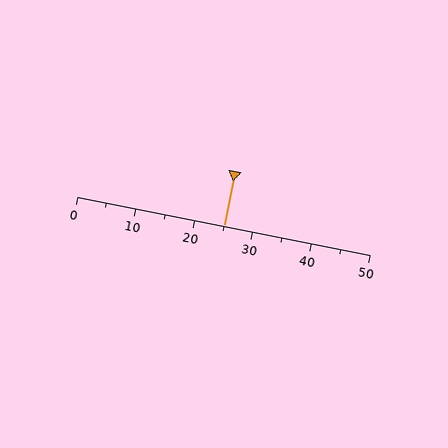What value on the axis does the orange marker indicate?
The marker indicates approximately 25.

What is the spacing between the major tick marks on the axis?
The major ticks are spaced 10 apart.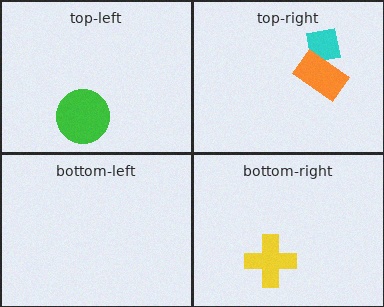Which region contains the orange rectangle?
The top-right region.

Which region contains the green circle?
The top-left region.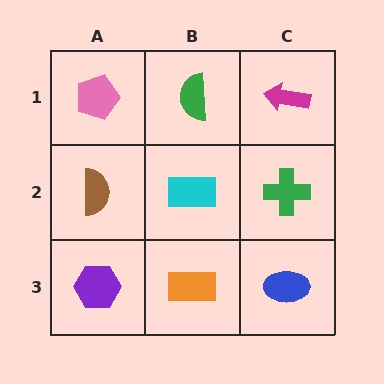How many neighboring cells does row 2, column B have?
4.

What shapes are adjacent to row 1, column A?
A brown semicircle (row 2, column A), a green semicircle (row 1, column B).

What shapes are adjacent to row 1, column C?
A green cross (row 2, column C), a green semicircle (row 1, column B).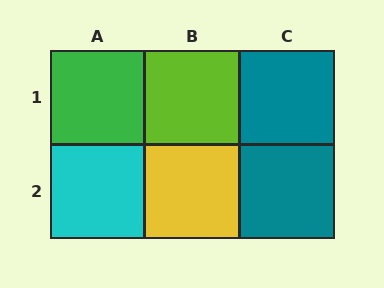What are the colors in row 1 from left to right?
Green, lime, teal.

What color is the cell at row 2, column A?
Cyan.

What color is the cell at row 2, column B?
Yellow.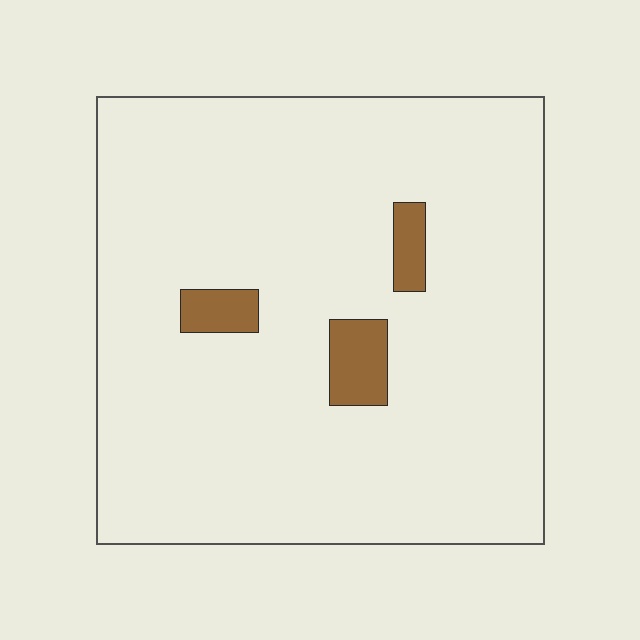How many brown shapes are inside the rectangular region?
3.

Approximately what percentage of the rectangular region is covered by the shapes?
Approximately 5%.